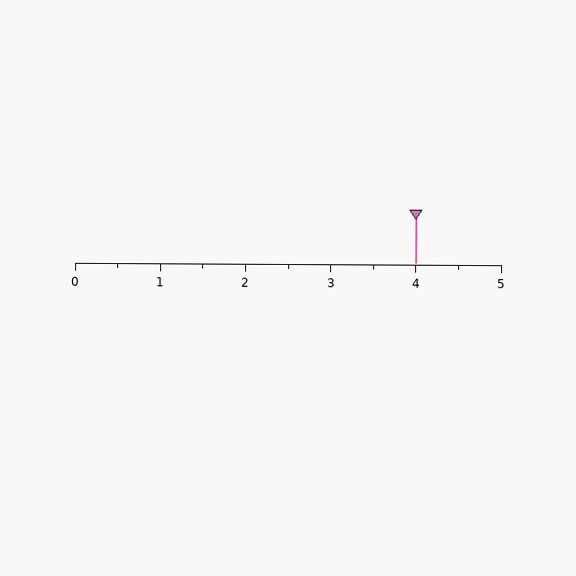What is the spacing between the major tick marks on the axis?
The major ticks are spaced 1 apart.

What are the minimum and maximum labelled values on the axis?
The axis runs from 0 to 5.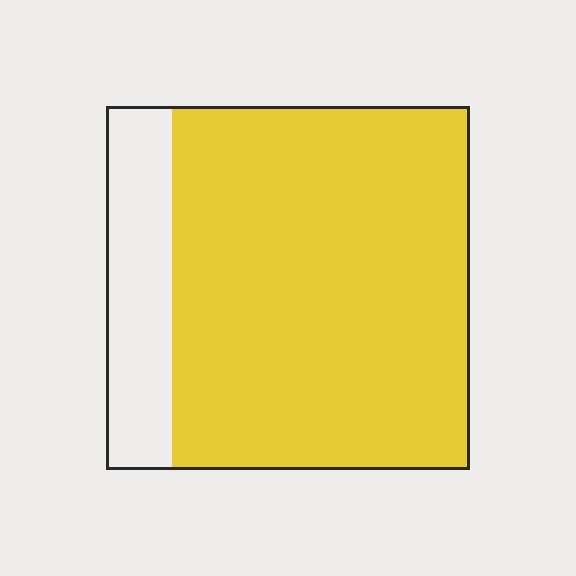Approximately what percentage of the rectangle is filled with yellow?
Approximately 80%.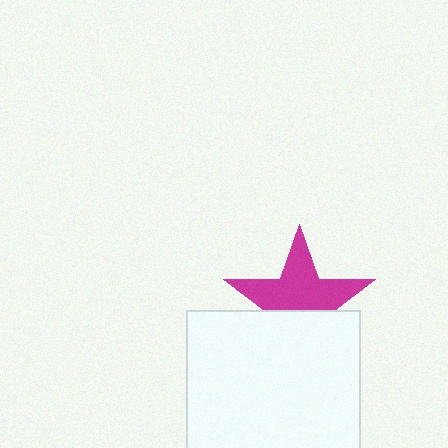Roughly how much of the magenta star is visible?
About half of it is visible (roughly 60%).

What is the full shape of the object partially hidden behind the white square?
The partially hidden object is a magenta star.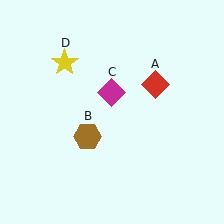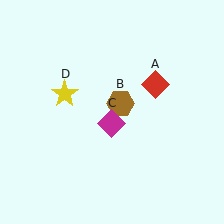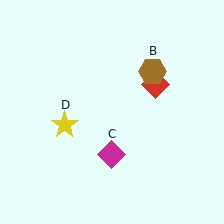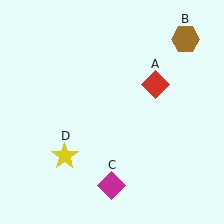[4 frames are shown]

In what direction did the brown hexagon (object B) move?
The brown hexagon (object B) moved up and to the right.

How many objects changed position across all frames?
3 objects changed position: brown hexagon (object B), magenta diamond (object C), yellow star (object D).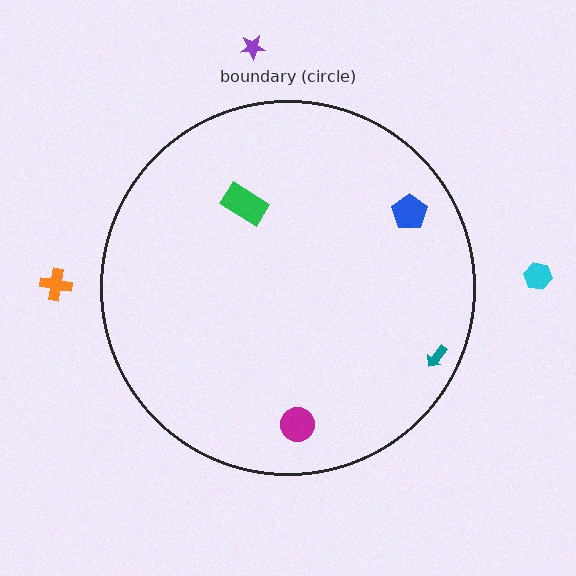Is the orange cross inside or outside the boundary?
Outside.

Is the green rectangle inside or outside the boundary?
Inside.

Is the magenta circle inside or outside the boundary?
Inside.